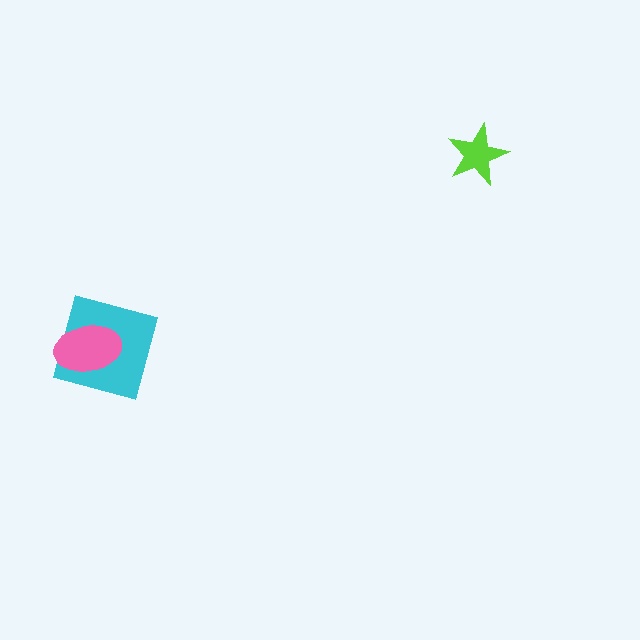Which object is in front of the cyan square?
The pink ellipse is in front of the cyan square.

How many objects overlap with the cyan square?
1 object overlaps with the cyan square.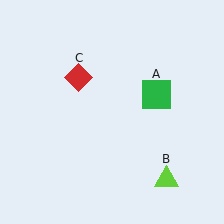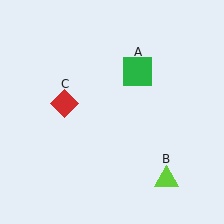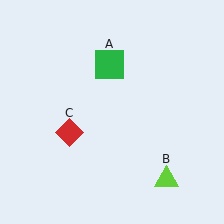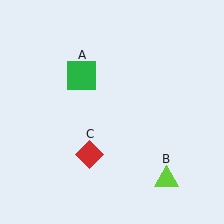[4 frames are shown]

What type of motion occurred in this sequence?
The green square (object A), red diamond (object C) rotated counterclockwise around the center of the scene.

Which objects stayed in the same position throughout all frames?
Lime triangle (object B) remained stationary.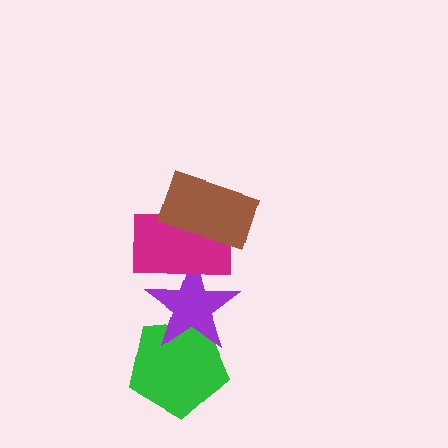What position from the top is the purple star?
The purple star is 3rd from the top.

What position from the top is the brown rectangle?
The brown rectangle is 1st from the top.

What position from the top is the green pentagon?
The green pentagon is 4th from the top.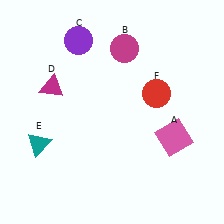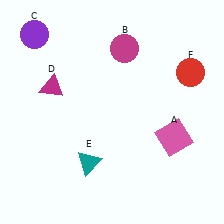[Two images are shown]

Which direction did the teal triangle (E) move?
The teal triangle (E) moved right.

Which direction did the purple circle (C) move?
The purple circle (C) moved left.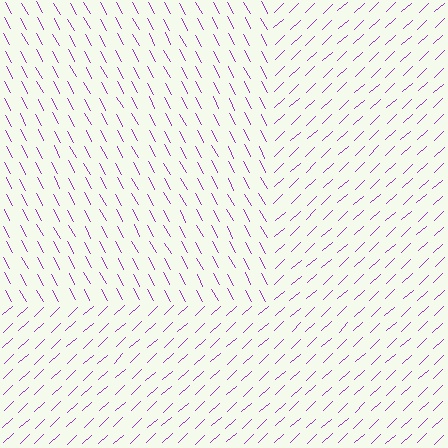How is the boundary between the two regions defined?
The boundary is defined purely by a change in line orientation (approximately 75 degrees difference). All lines are the same color and thickness.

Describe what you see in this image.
The image is filled with small purple line segments. A rectangle region in the image has lines oriented differently from the surrounding lines, creating a visible texture boundary.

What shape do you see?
I see a rectangle.